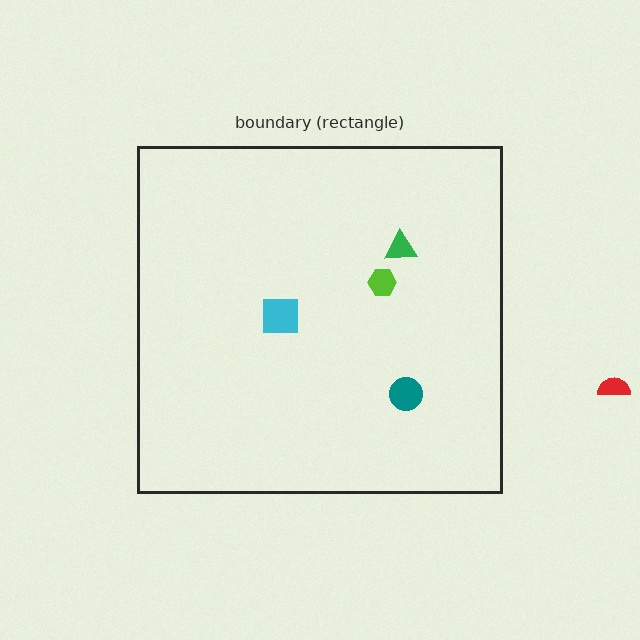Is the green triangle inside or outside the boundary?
Inside.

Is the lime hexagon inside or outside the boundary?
Inside.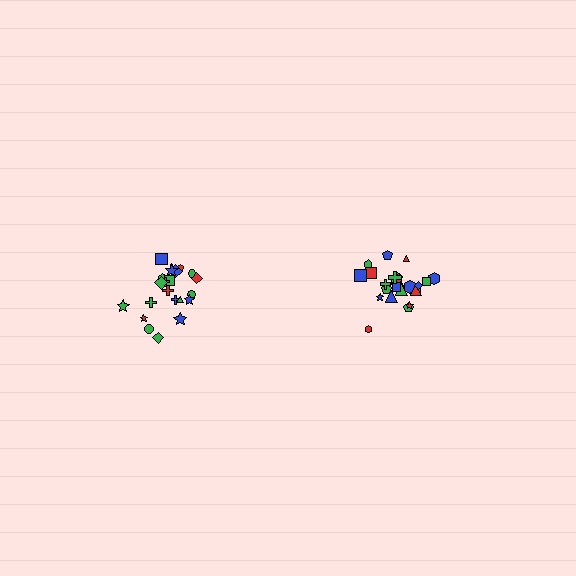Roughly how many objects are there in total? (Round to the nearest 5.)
Roughly 45 objects in total.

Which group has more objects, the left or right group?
The right group.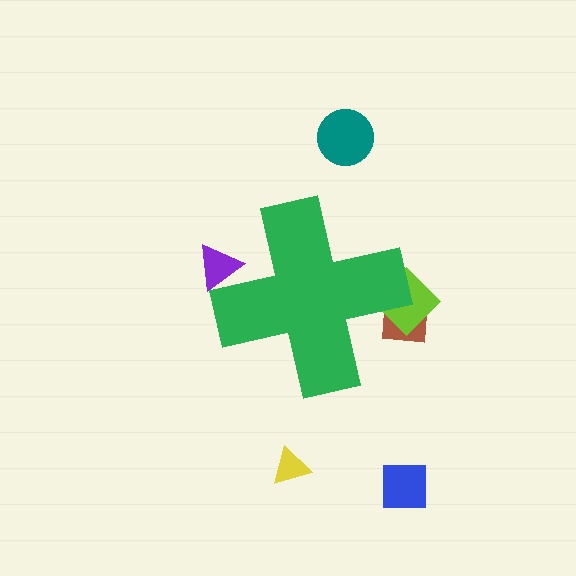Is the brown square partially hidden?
Yes, the brown square is partially hidden behind the green cross.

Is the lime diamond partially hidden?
Yes, the lime diamond is partially hidden behind the green cross.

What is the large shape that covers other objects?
A green cross.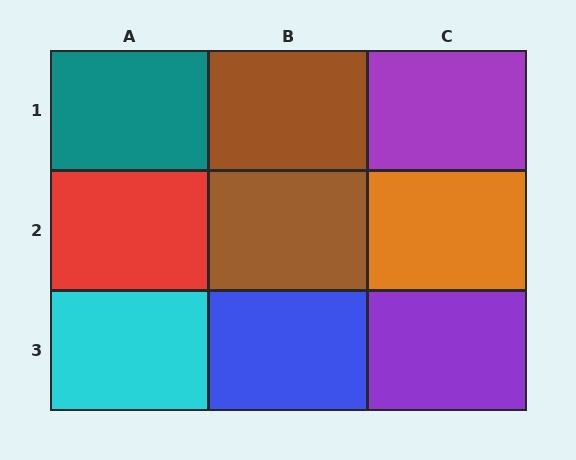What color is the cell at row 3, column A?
Cyan.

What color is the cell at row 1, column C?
Purple.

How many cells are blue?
1 cell is blue.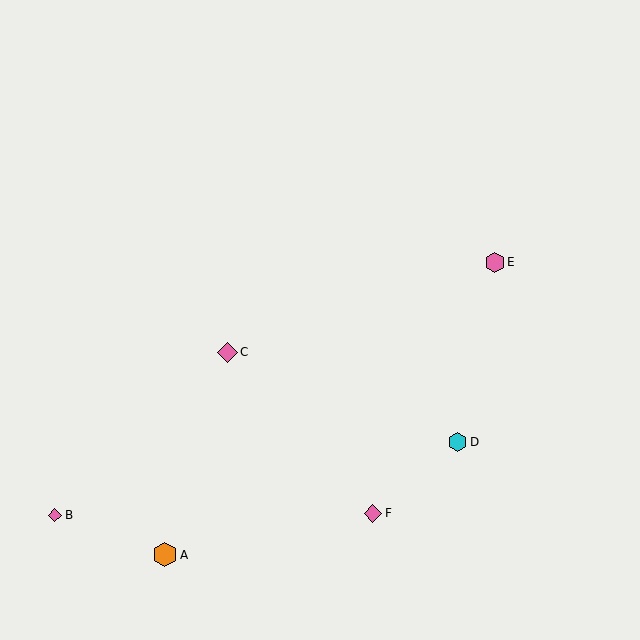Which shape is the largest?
The orange hexagon (labeled A) is the largest.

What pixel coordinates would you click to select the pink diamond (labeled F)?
Click at (373, 513) to select the pink diamond F.